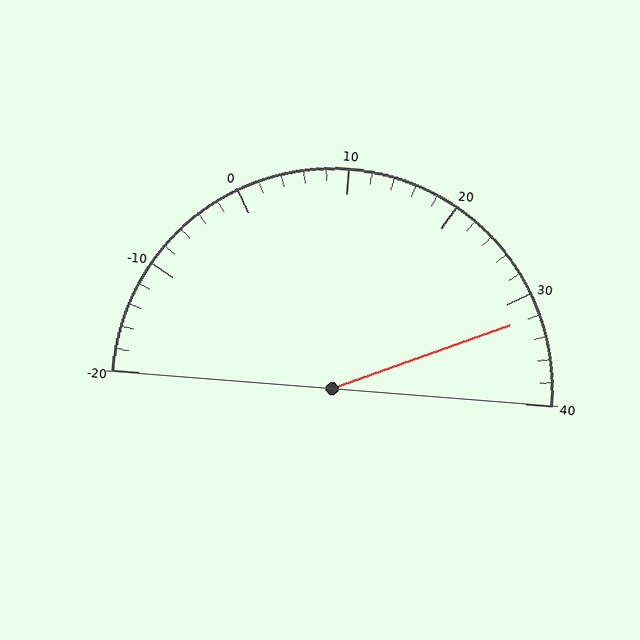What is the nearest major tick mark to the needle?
The nearest major tick mark is 30.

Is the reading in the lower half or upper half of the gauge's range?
The reading is in the upper half of the range (-20 to 40).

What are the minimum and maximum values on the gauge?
The gauge ranges from -20 to 40.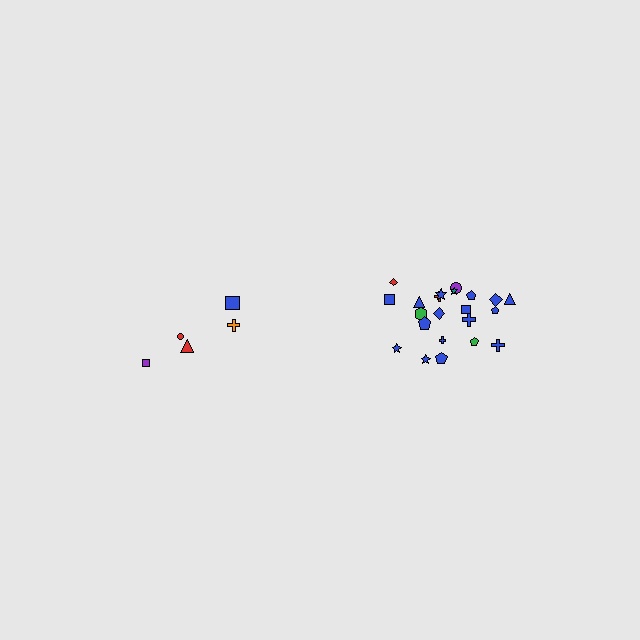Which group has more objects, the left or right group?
The right group.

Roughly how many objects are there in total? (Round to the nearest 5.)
Roughly 25 objects in total.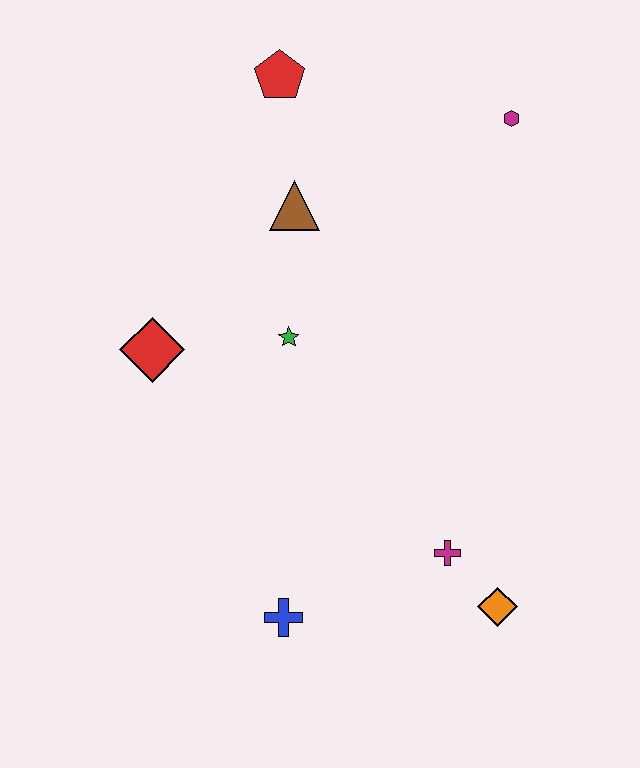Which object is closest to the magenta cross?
The orange diamond is closest to the magenta cross.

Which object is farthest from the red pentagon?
The orange diamond is farthest from the red pentagon.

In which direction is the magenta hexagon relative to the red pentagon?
The magenta hexagon is to the right of the red pentagon.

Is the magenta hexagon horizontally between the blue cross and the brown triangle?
No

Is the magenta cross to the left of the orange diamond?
Yes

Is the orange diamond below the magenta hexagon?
Yes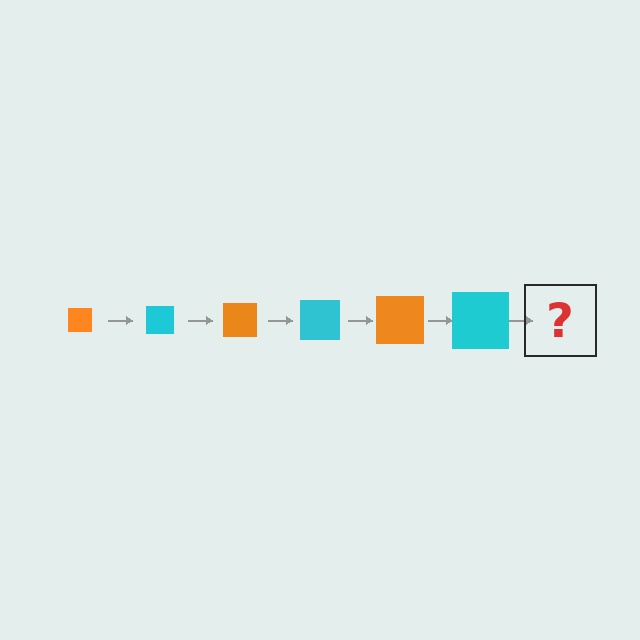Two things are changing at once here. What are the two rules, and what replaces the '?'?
The two rules are that the square grows larger each step and the color cycles through orange and cyan. The '?' should be an orange square, larger than the previous one.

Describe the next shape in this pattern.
It should be an orange square, larger than the previous one.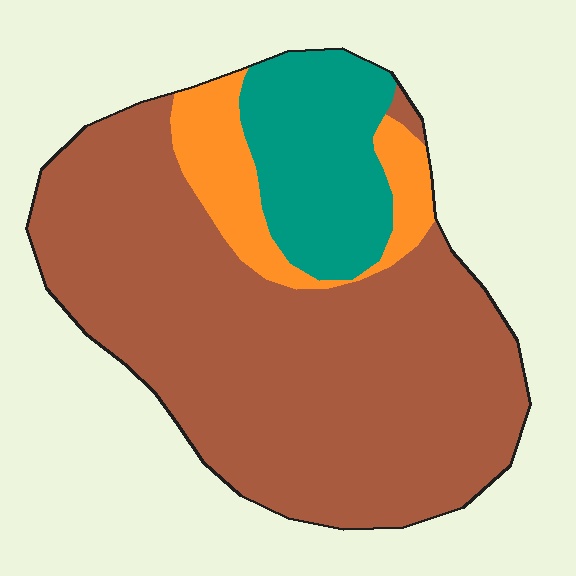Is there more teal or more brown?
Brown.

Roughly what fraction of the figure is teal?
Teal takes up between a sixth and a third of the figure.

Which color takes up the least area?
Orange, at roughly 10%.